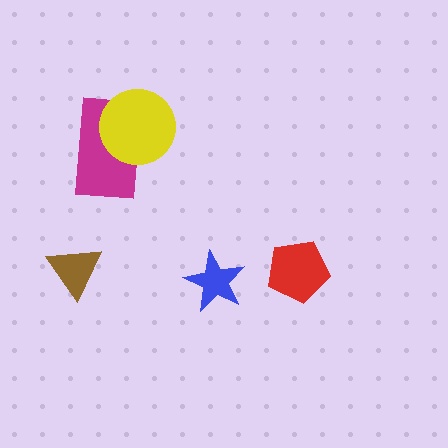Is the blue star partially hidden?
No, no other shape covers it.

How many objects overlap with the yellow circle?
1 object overlaps with the yellow circle.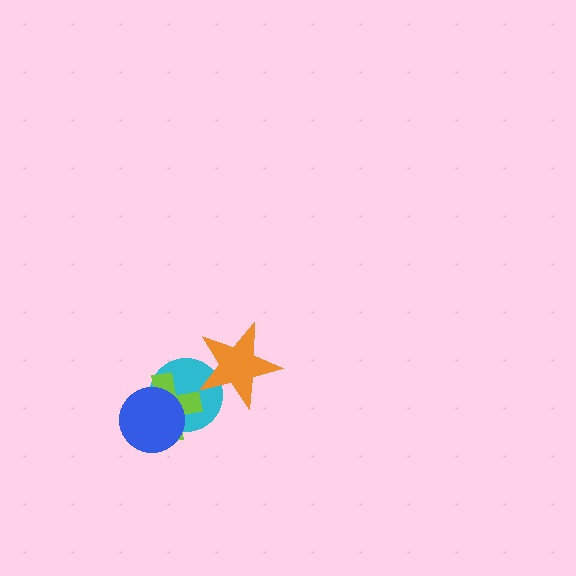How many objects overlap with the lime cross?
2 objects overlap with the lime cross.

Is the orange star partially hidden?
No, no other shape covers it.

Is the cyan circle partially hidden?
Yes, it is partially covered by another shape.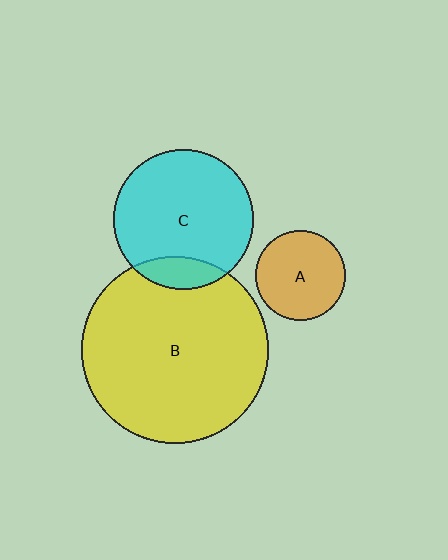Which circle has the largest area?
Circle B (yellow).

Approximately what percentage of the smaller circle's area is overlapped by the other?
Approximately 15%.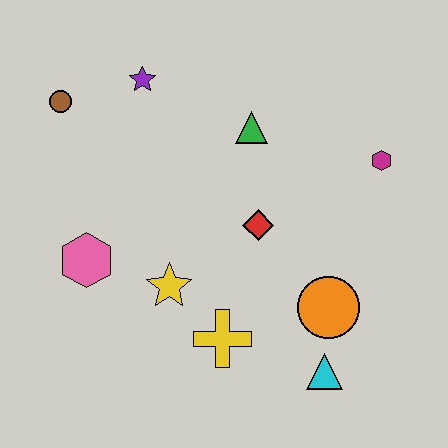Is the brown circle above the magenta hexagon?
Yes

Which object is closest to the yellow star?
The yellow cross is closest to the yellow star.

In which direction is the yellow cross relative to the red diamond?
The yellow cross is below the red diamond.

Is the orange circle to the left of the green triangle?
No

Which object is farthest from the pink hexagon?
The magenta hexagon is farthest from the pink hexagon.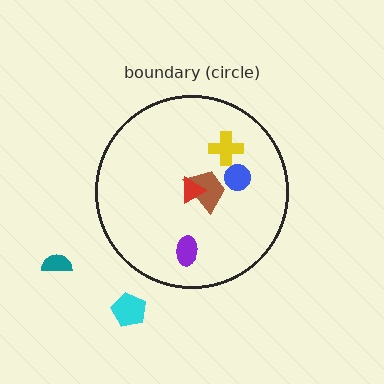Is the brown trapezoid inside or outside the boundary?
Inside.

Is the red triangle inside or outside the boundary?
Inside.